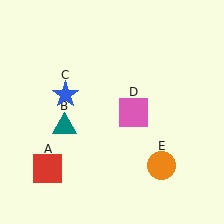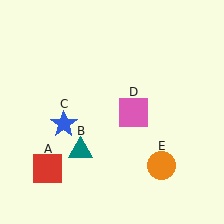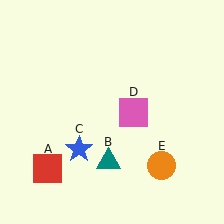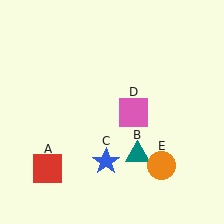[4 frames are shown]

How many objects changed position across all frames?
2 objects changed position: teal triangle (object B), blue star (object C).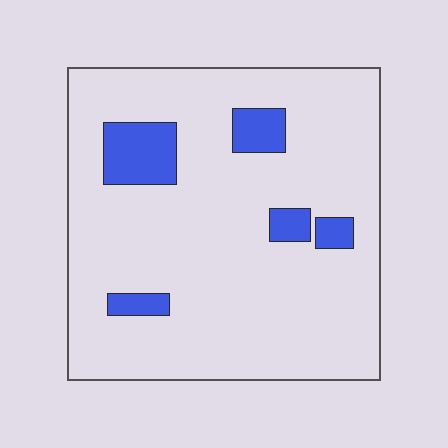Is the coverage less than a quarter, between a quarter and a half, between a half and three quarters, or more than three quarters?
Less than a quarter.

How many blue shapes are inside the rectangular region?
5.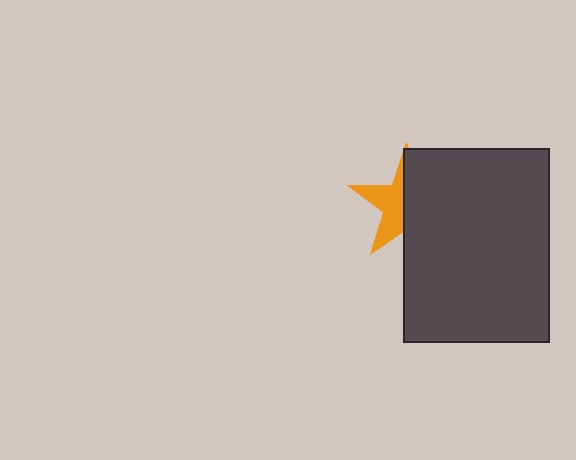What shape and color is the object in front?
The object in front is a dark gray rectangle.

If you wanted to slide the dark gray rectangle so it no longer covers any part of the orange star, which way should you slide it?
Slide it right — that is the most direct way to separate the two shapes.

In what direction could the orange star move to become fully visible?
The orange star could move left. That would shift it out from behind the dark gray rectangle entirely.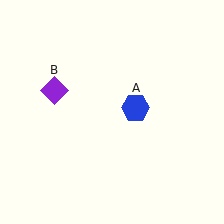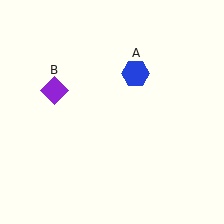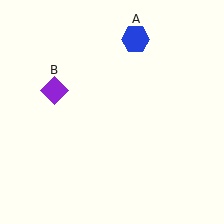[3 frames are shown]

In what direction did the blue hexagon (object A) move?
The blue hexagon (object A) moved up.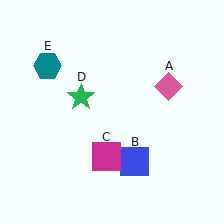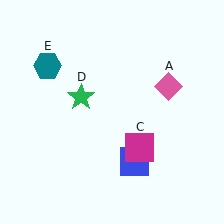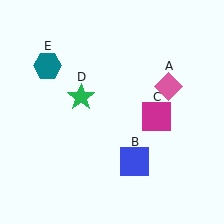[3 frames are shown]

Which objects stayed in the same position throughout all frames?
Pink diamond (object A) and blue square (object B) and green star (object D) and teal hexagon (object E) remained stationary.